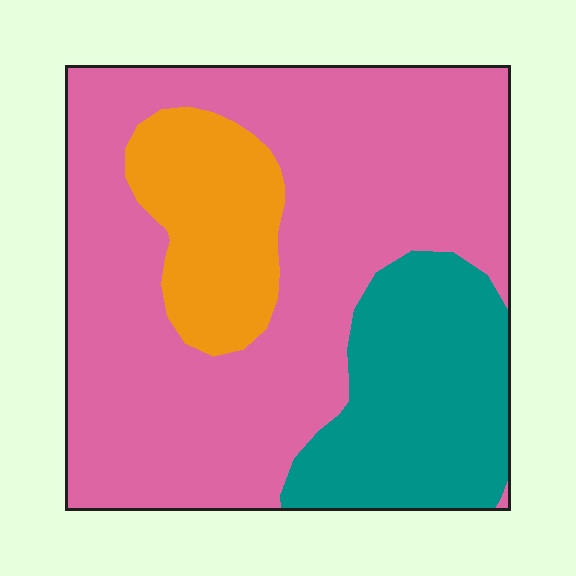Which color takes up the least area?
Orange, at roughly 15%.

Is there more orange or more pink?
Pink.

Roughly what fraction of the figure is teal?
Teal takes up about one fifth (1/5) of the figure.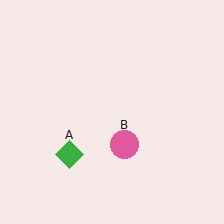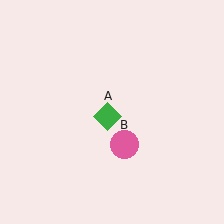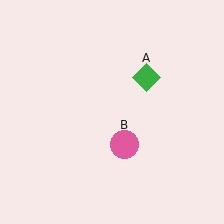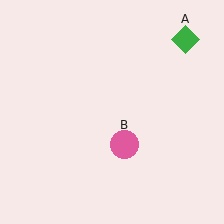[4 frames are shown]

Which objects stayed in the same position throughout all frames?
Pink circle (object B) remained stationary.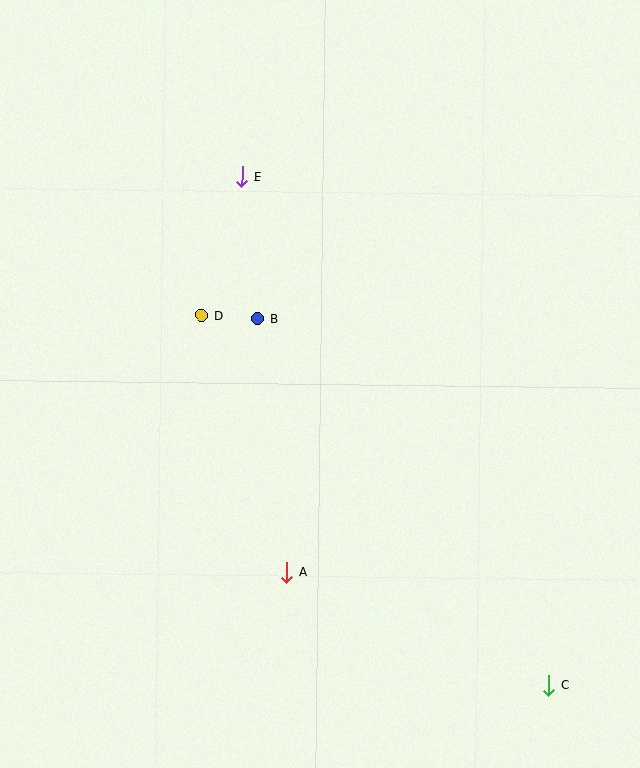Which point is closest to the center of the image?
Point B at (258, 319) is closest to the center.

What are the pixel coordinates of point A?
Point A is at (287, 572).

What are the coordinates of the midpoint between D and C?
The midpoint between D and C is at (375, 500).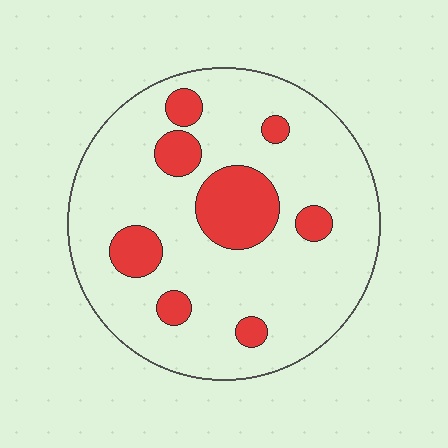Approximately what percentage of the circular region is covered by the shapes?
Approximately 20%.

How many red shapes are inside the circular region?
8.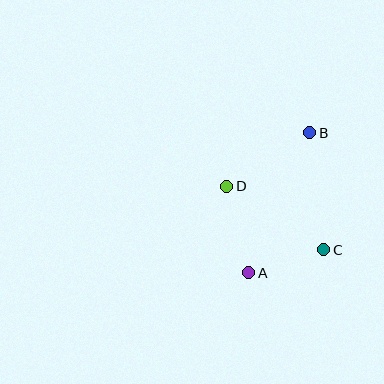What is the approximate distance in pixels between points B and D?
The distance between B and D is approximately 99 pixels.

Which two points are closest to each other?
Points A and C are closest to each other.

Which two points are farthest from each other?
Points A and B are farthest from each other.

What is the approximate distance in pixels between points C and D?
The distance between C and D is approximately 116 pixels.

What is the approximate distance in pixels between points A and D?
The distance between A and D is approximately 89 pixels.